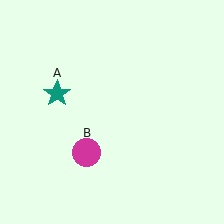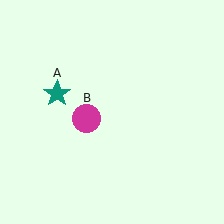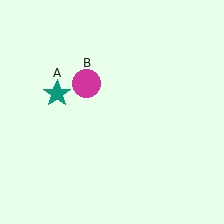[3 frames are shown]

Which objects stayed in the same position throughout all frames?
Teal star (object A) remained stationary.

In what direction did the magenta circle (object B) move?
The magenta circle (object B) moved up.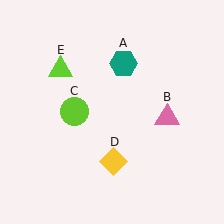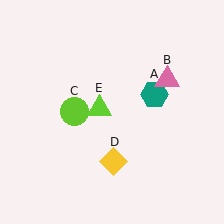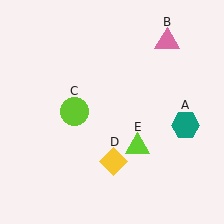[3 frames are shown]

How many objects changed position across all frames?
3 objects changed position: teal hexagon (object A), pink triangle (object B), lime triangle (object E).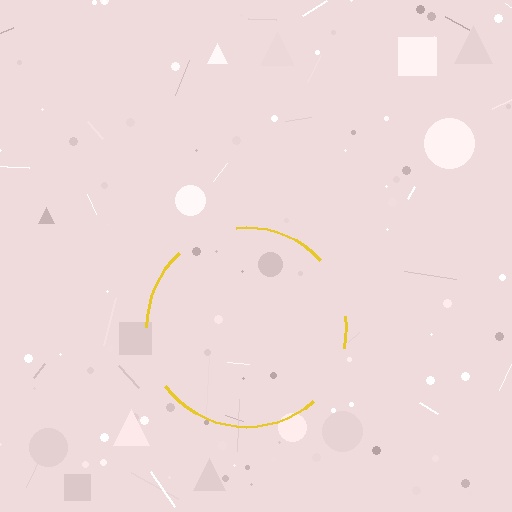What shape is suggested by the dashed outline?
The dashed outline suggests a circle.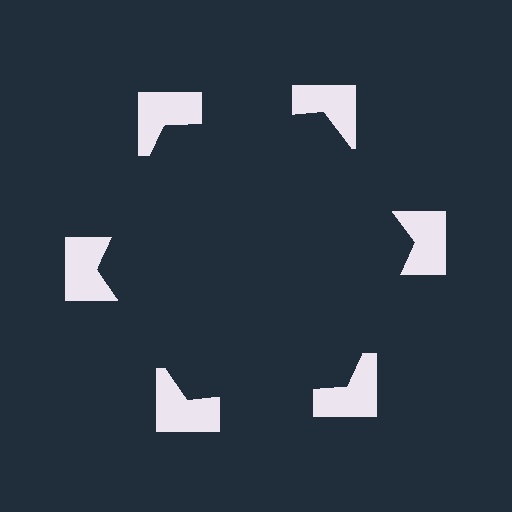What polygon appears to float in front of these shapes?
An illusory hexagon — its edges are inferred from the aligned wedge cuts in the notched squares, not physically drawn.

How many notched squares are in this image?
There are 6 — one at each vertex of the illusory hexagon.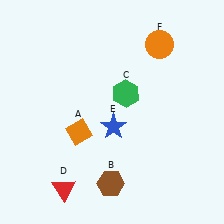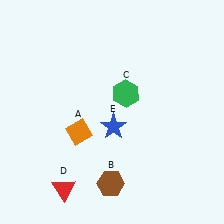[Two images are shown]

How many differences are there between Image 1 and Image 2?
There is 1 difference between the two images.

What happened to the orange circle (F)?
The orange circle (F) was removed in Image 2. It was in the top-right area of Image 1.